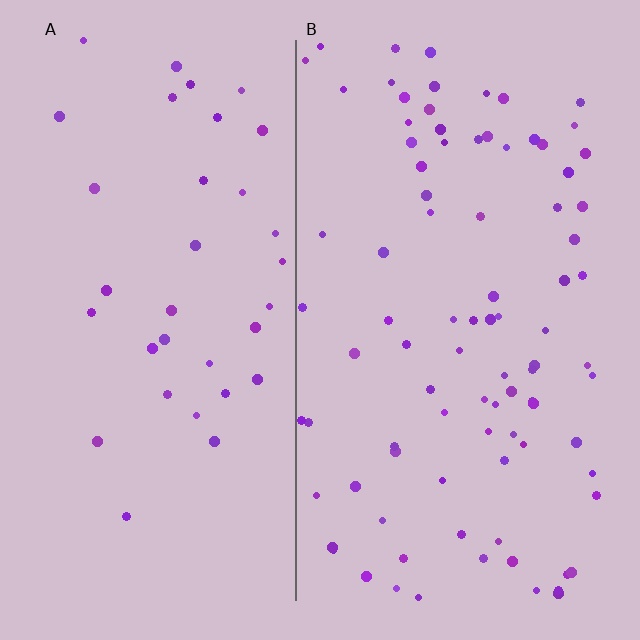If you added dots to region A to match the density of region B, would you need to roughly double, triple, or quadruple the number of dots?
Approximately triple.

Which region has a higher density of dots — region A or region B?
B (the right).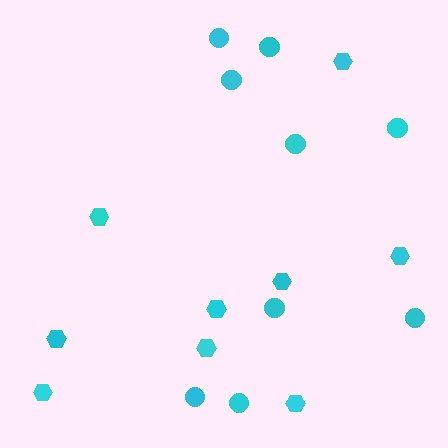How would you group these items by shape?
There are 2 groups: one group of hexagons (9) and one group of circles (9).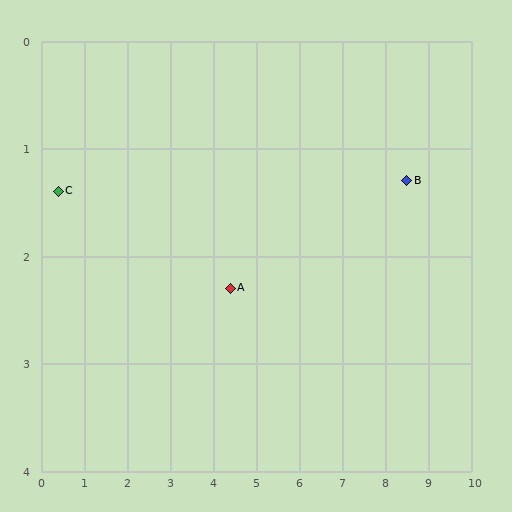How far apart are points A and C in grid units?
Points A and C are about 4.1 grid units apart.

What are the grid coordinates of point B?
Point B is at approximately (8.5, 1.3).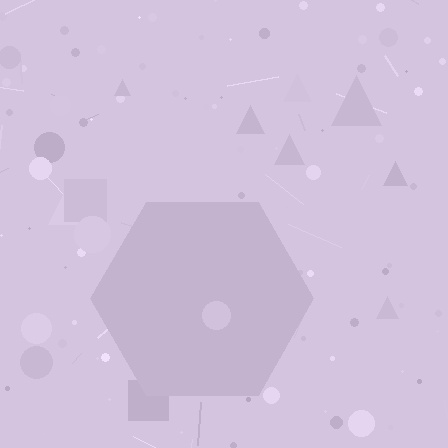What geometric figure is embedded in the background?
A hexagon is embedded in the background.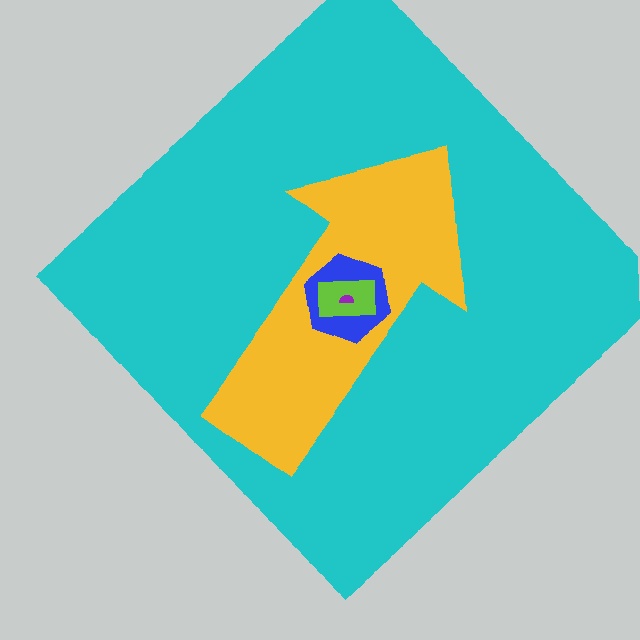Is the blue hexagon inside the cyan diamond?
Yes.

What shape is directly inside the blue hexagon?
The lime rectangle.